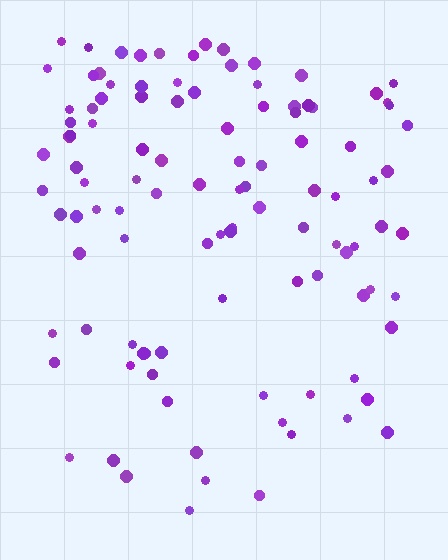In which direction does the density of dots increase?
From bottom to top, with the top side densest.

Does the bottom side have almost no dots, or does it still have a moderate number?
Still a moderate number, just noticeably fewer than the top.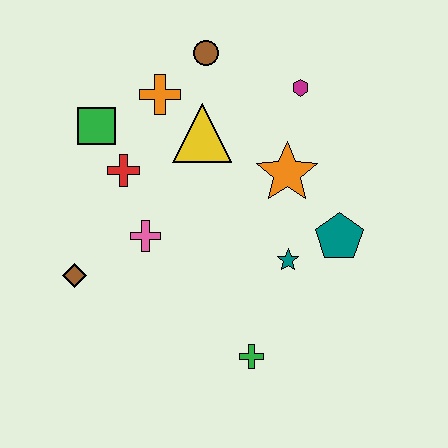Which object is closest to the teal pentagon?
The teal star is closest to the teal pentagon.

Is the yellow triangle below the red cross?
No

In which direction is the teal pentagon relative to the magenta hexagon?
The teal pentagon is below the magenta hexagon.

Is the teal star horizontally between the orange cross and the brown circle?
No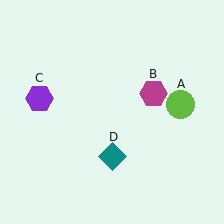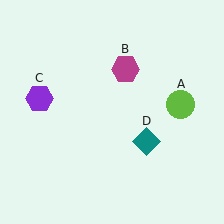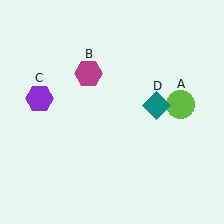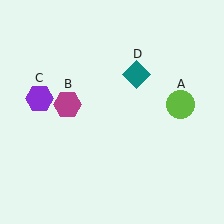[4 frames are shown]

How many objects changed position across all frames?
2 objects changed position: magenta hexagon (object B), teal diamond (object D).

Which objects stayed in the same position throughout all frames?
Lime circle (object A) and purple hexagon (object C) remained stationary.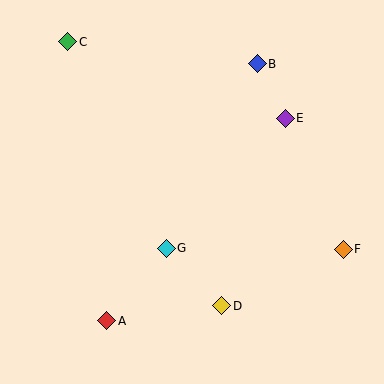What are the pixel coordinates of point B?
Point B is at (257, 64).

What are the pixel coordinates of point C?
Point C is at (68, 42).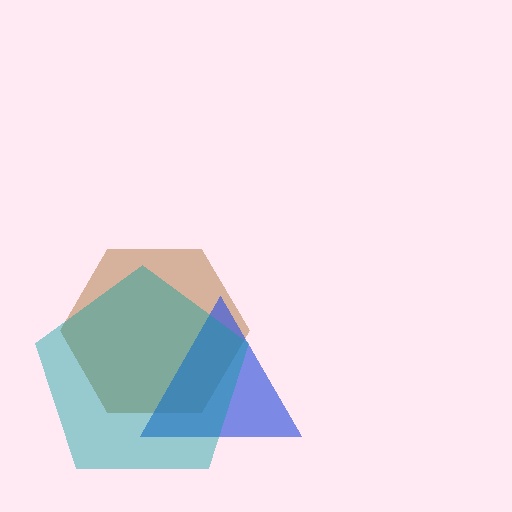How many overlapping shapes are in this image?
There are 3 overlapping shapes in the image.